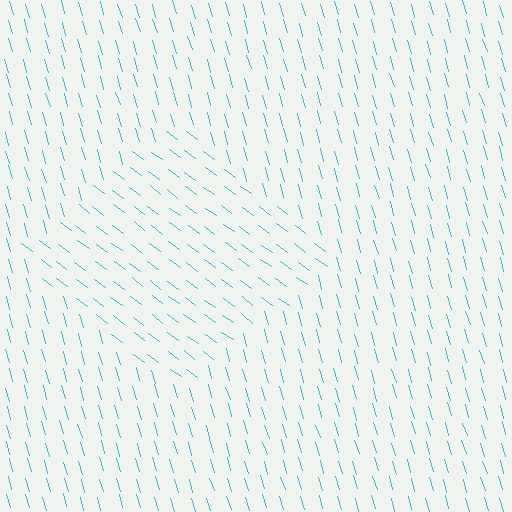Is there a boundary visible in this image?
Yes, there is a texture boundary formed by a change in line orientation.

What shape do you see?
I see a diamond.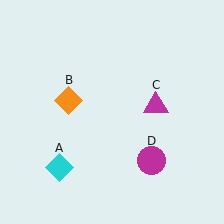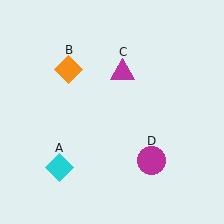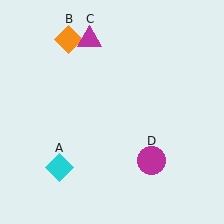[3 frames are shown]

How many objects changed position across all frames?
2 objects changed position: orange diamond (object B), magenta triangle (object C).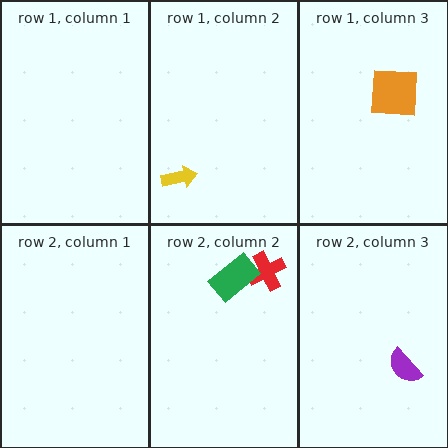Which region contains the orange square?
The row 1, column 3 region.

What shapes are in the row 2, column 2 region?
The red cross, the green rectangle.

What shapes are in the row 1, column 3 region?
The orange square.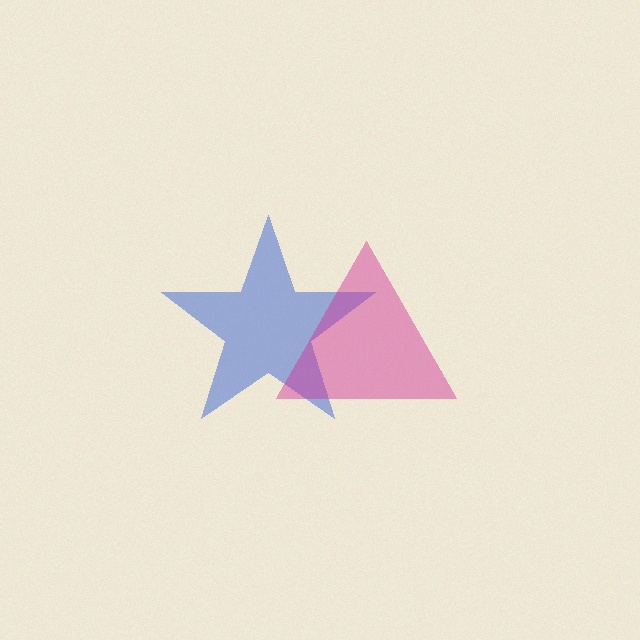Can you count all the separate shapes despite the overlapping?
Yes, there are 2 separate shapes.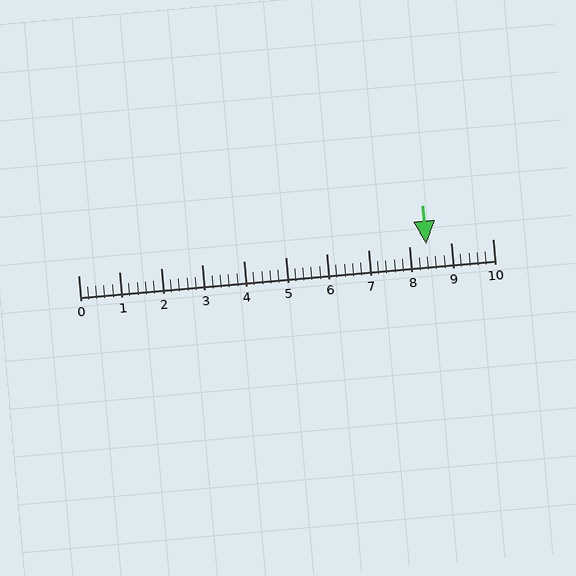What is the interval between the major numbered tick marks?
The major tick marks are spaced 1 units apart.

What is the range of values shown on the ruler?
The ruler shows values from 0 to 10.